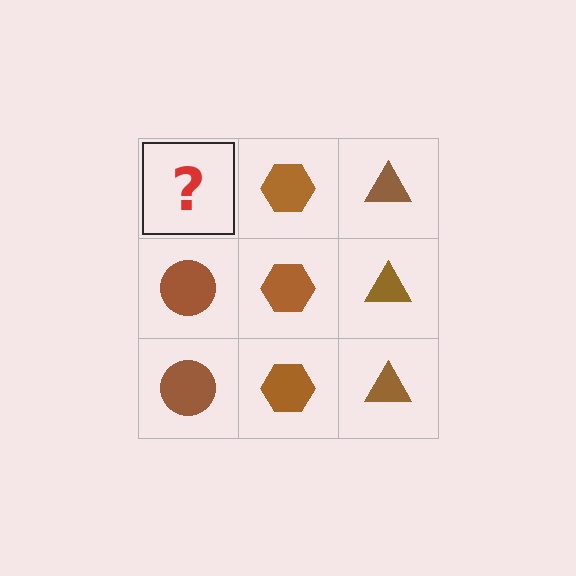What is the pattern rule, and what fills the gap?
The rule is that each column has a consistent shape. The gap should be filled with a brown circle.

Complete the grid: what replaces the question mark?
The question mark should be replaced with a brown circle.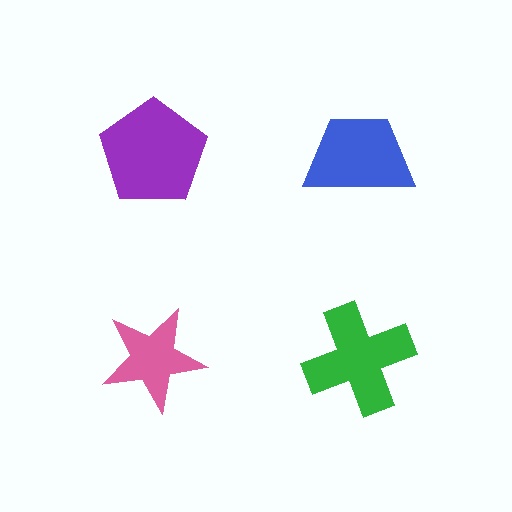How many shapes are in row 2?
2 shapes.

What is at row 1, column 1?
A purple pentagon.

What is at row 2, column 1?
A pink star.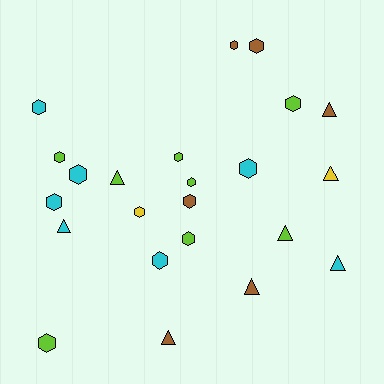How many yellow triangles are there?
There is 1 yellow triangle.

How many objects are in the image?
There are 23 objects.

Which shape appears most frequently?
Hexagon, with 15 objects.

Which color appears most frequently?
Lime, with 8 objects.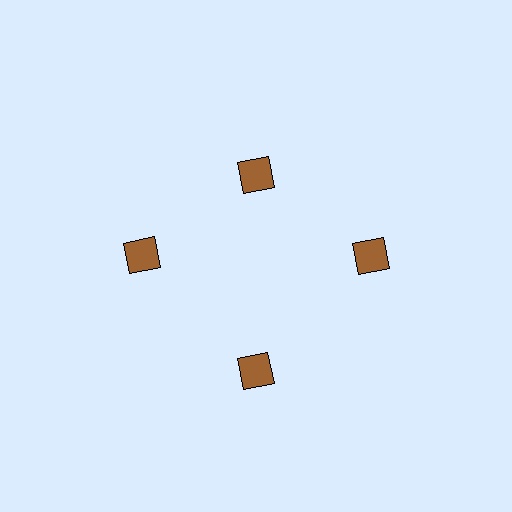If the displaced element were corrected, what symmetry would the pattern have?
It would have 4-fold rotational symmetry — the pattern would map onto itself every 90 degrees.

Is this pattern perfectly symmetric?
No. The 4 brown squares are arranged in a ring, but one element near the 12 o'clock position is pulled inward toward the center, breaking the 4-fold rotational symmetry.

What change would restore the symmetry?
The symmetry would be restored by moving it outward, back onto the ring so that all 4 squares sit at equal angles and equal distance from the center.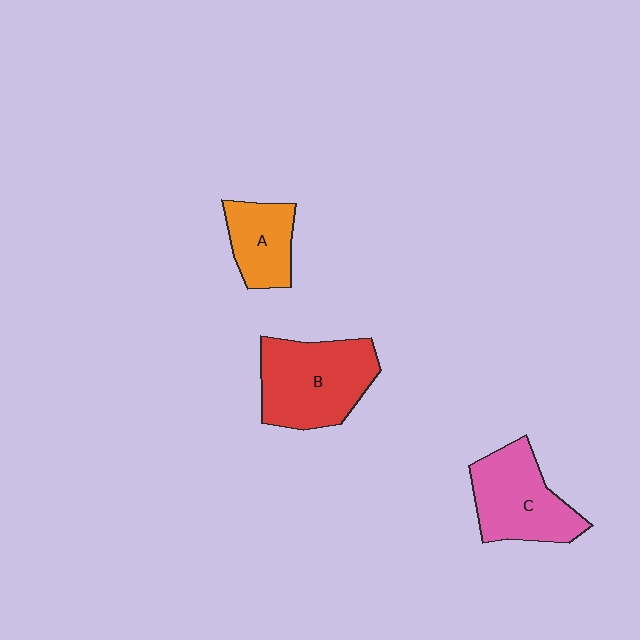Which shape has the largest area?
Shape B (red).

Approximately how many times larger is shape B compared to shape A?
Approximately 1.7 times.